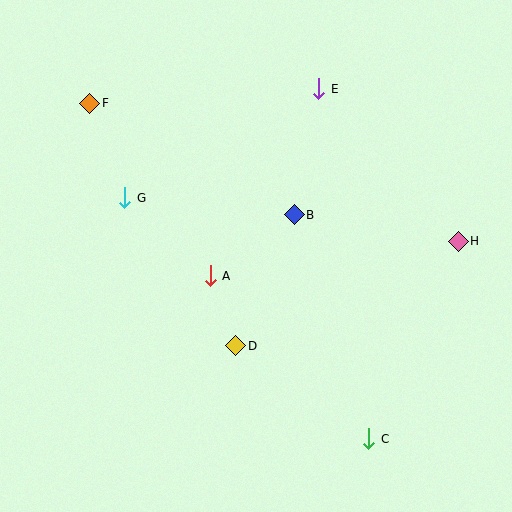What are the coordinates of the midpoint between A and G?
The midpoint between A and G is at (167, 237).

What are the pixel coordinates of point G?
Point G is at (125, 198).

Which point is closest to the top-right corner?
Point E is closest to the top-right corner.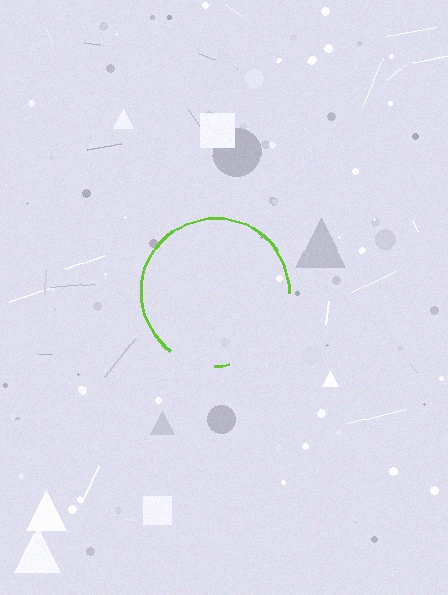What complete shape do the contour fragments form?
The contour fragments form a circle.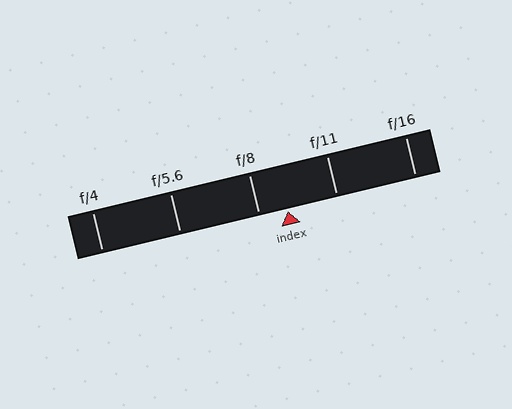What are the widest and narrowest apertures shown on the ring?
The widest aperture shown is f/4 and the narrowest is f/16.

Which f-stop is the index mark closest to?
The index mark is closest to f/8.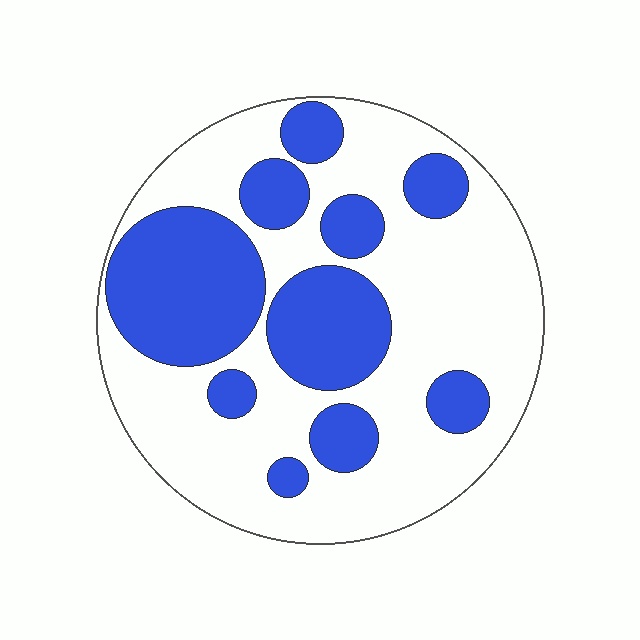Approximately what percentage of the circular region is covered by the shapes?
Approximately 35%.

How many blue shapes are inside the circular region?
10.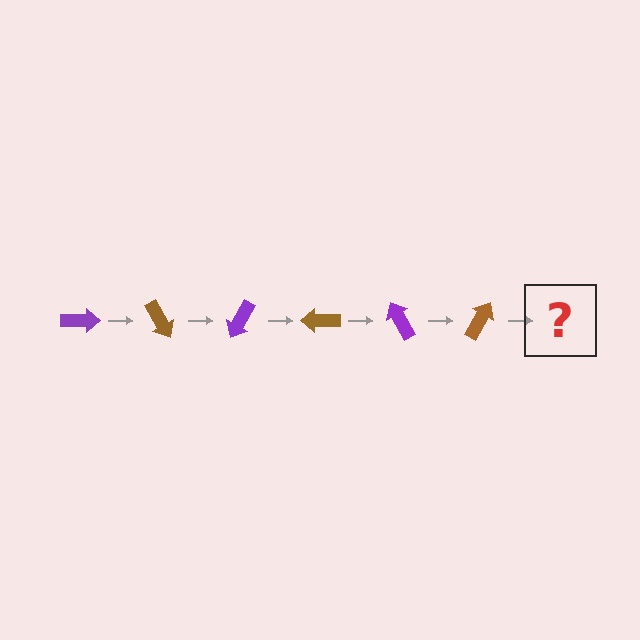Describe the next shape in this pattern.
It should be a purple arrow, rotated 360 degrees from the start.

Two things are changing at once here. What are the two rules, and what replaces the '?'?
The two rules are that it rotates 60 degrees each step and the color cycles through purple and brown. The '?' should be a purple arrow, rotated 360 degrees from the start.